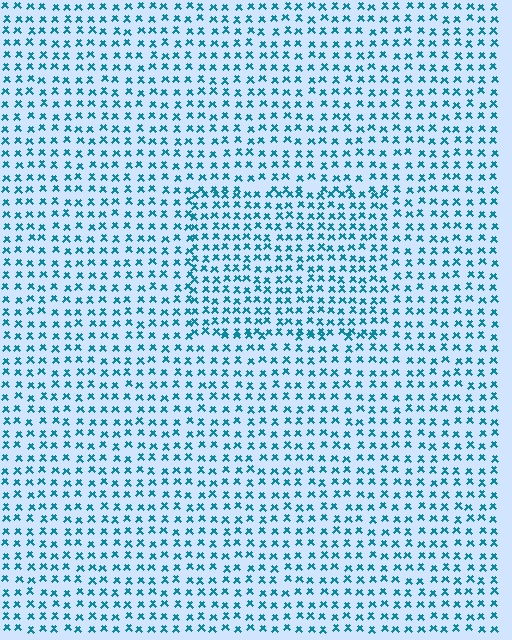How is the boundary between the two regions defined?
The boundary is defined by a change in element density (approximately 1.3x ratio). All elements are the same color, size, and shape.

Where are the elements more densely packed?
The elements are more densely packed inside the rectangle boundary.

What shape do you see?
I see a rectangle.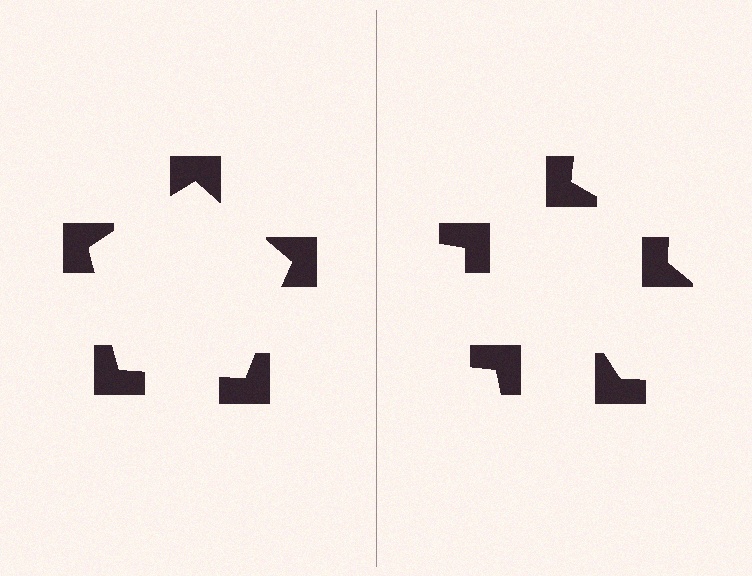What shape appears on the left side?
An illusory pentagon.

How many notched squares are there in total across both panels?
10 — 5 on each side.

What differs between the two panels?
The notched squares are positioned identically on both sides; only the wedge orientations differ. On the left they align to a pentagon; on the right they are misaligned.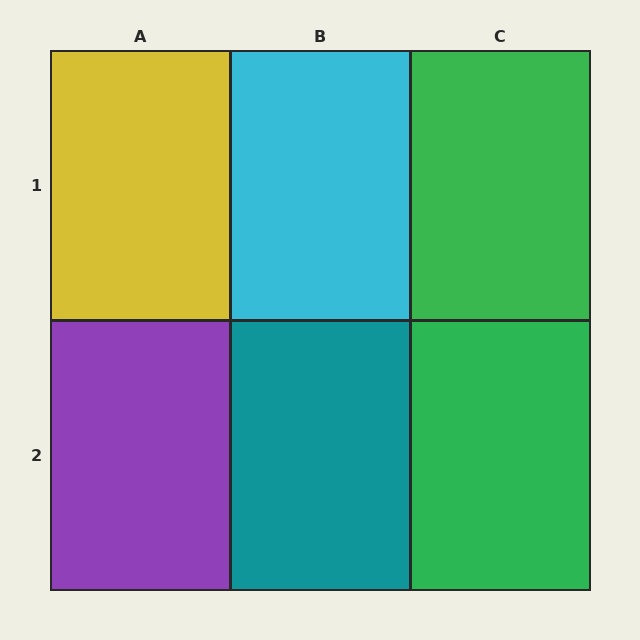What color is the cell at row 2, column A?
Purple.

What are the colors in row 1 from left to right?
Yellow, cyan, green.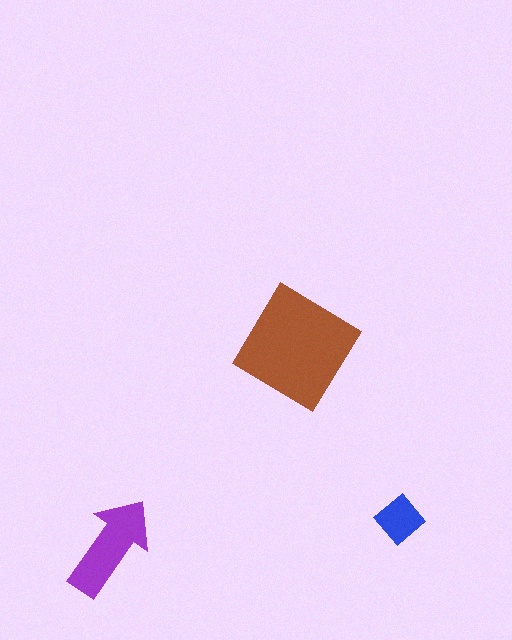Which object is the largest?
The brown diamond.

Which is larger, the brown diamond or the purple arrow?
The brown diamond.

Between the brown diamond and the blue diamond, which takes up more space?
The brown diamond.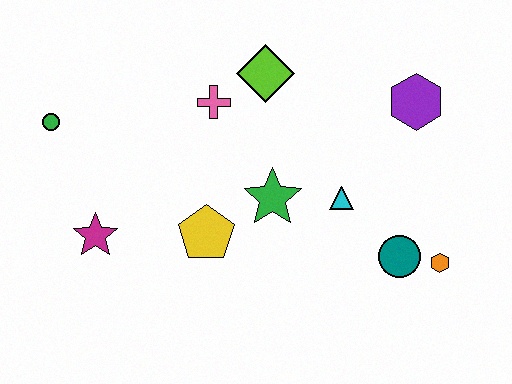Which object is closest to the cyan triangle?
The green star is closest to the cyan triangle.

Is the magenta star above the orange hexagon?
Yes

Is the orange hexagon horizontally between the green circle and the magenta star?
No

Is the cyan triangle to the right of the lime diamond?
Yes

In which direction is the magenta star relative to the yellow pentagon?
The magenta star is to the left of the yellow pentagon.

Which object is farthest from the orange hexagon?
The green circle is farthest from the orange hexagon.